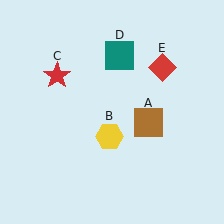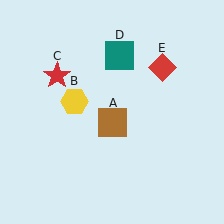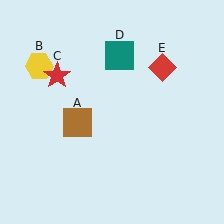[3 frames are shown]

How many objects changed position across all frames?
2 objects changed position: brown square (object A), yellow hexagon (object B).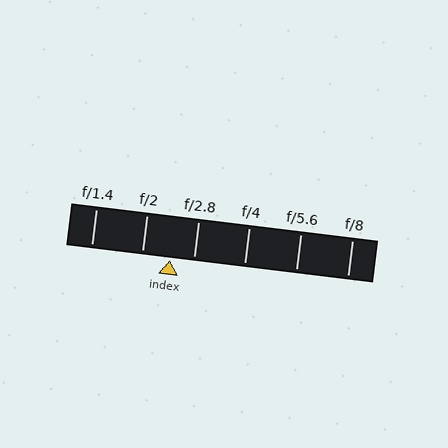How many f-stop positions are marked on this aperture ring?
There are 6 f-stop positions marked.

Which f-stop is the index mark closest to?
The index mark is closest to f/2.8.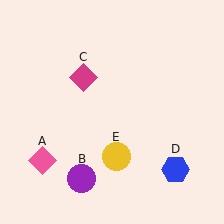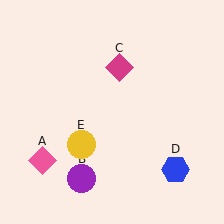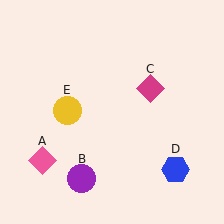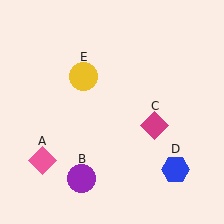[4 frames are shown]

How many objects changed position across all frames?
2 objects changed position: magenta diamond (object C), yellow circle (object E).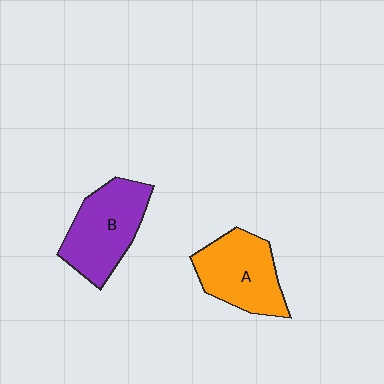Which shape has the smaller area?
Shape A (orange).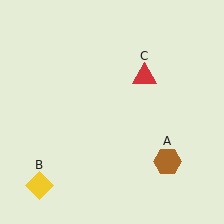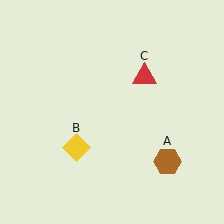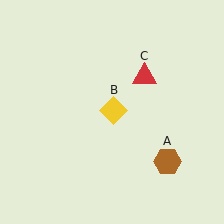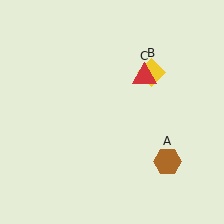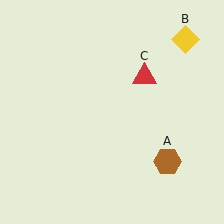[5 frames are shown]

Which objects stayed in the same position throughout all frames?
Brown hexagon (object A) and red triangle (object C) remained stationary.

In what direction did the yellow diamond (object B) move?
The yellow diamond (object B) moved up and to the right.